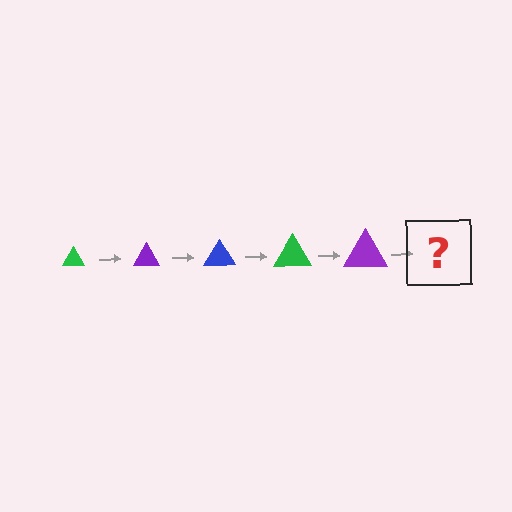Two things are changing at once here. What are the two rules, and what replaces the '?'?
The two rules are that the triangle grows larger each step and the color cycles through green, purple, and blue. The '?' should be a blue triangle, larger than the previous one.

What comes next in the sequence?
The next element should be a blue triangle, larger than the previous one.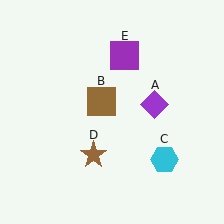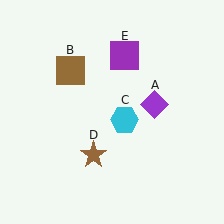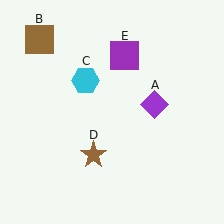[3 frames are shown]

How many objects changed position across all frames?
2 objects changed position: brown square (object B), cyan hexagon (object C).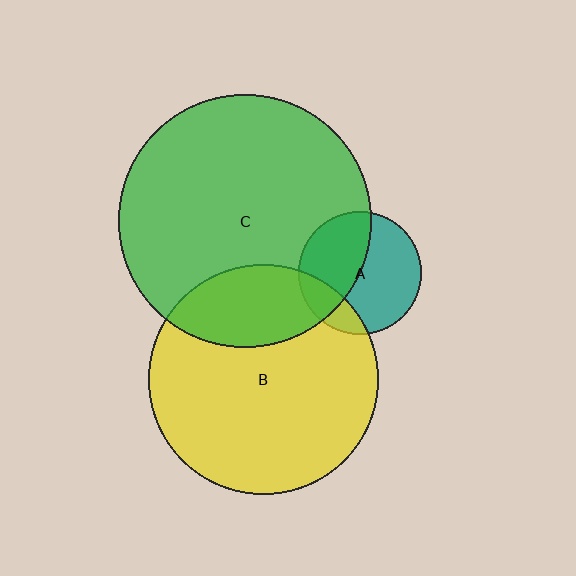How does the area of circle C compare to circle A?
Approximately 4.2 times.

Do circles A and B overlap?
Yes.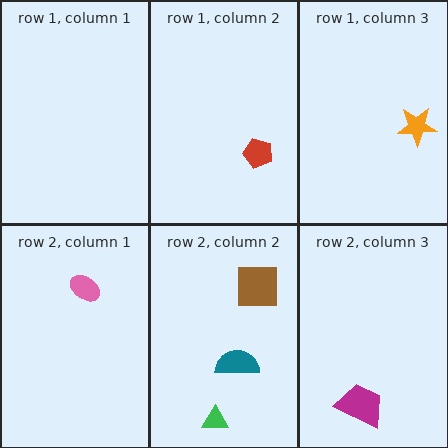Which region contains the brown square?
The row 2, column 2 region.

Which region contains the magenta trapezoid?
The row 2, column 3 region.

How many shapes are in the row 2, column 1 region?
1.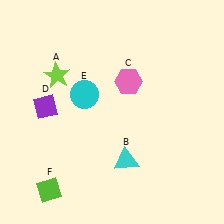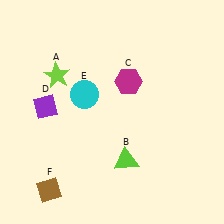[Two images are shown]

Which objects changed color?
B changed from cyan to lime. C changed from pink to magenta. F changed from lime to brown.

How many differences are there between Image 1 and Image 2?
There are 3 differences between the two images.